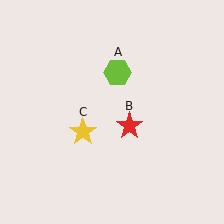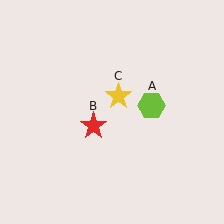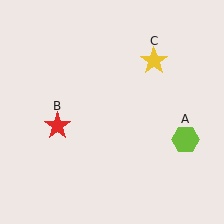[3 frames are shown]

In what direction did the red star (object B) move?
The red star (object B) moved left.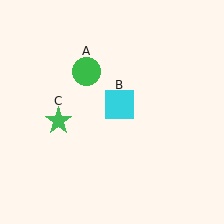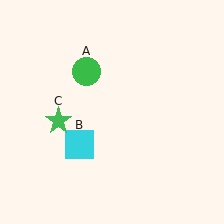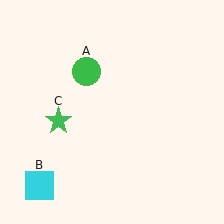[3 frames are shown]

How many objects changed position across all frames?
1 object changed position: cyan square (object B).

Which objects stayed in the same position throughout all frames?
Green circle (object A) and green star (object C) remained stationary.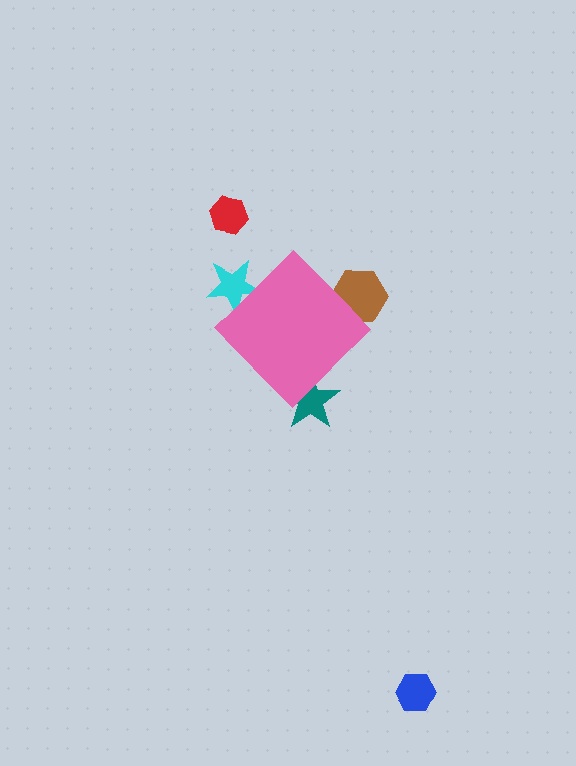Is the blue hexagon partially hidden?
No, the blue hexagon is fully visible.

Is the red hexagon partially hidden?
No, the red hexagon is fully visible.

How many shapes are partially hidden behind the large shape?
3 shapes are partially hidden.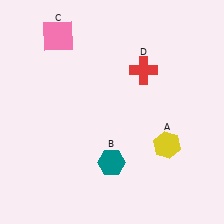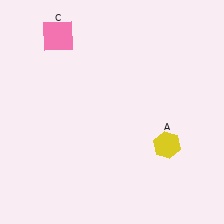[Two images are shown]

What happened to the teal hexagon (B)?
The teal hexagon (B) was removed in Image 2. It was in the bottom-left area of Image 1.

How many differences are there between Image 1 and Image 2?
There are 2 differences between the two images.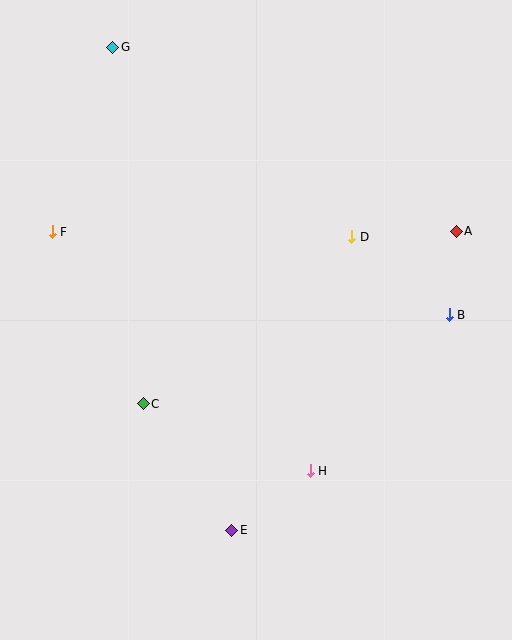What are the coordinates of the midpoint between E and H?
The midpoint between E and H is at (271, 500).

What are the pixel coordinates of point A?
Point A is at (456, 231).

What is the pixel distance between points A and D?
The distance between A and D is 104 pixels.